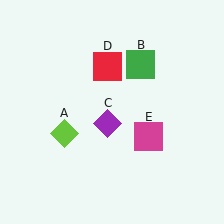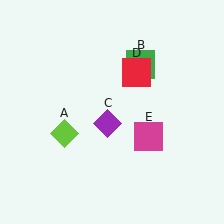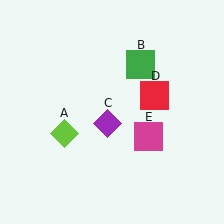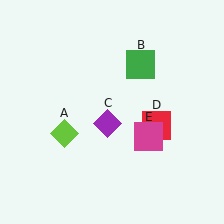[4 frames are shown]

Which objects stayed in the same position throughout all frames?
Lime diamond (object A) and green square (object B) and purple diamond (object C) and magenta square (object E) remained stationary.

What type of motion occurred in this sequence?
The red square (object D) rotated clockwise around the center of the scene.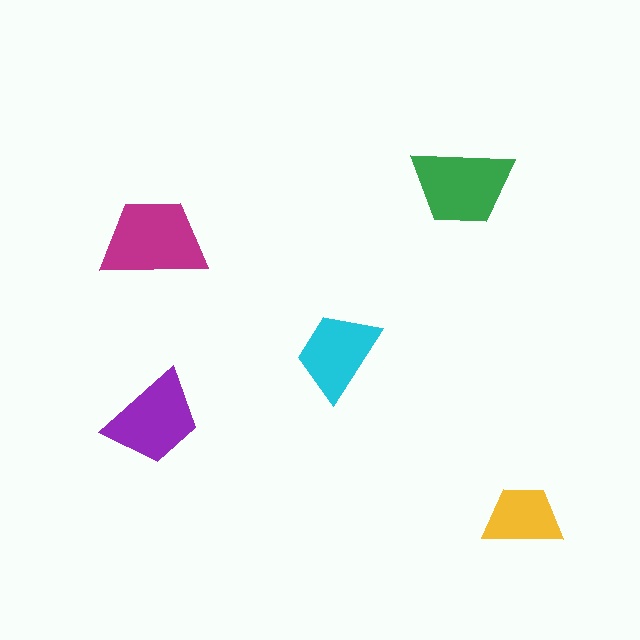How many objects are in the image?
There are 5 objects in the image.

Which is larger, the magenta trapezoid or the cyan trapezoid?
The magenta one.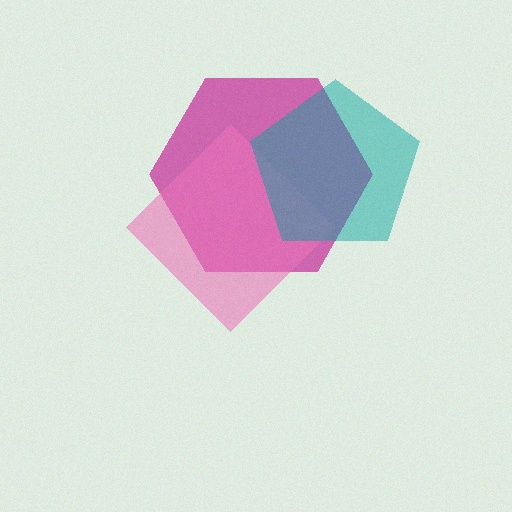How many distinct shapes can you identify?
There are 3 distinct shapes: a magenta hexagon, a pink diamond, a teal pentagon.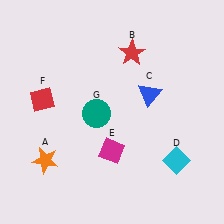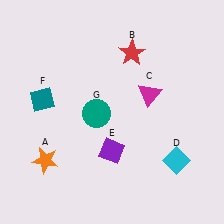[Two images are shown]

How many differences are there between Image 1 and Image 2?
There are 3 differences between the two images.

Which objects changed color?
C changed from blue to magenta. E changed from magenta to purple. F changed from red to teal.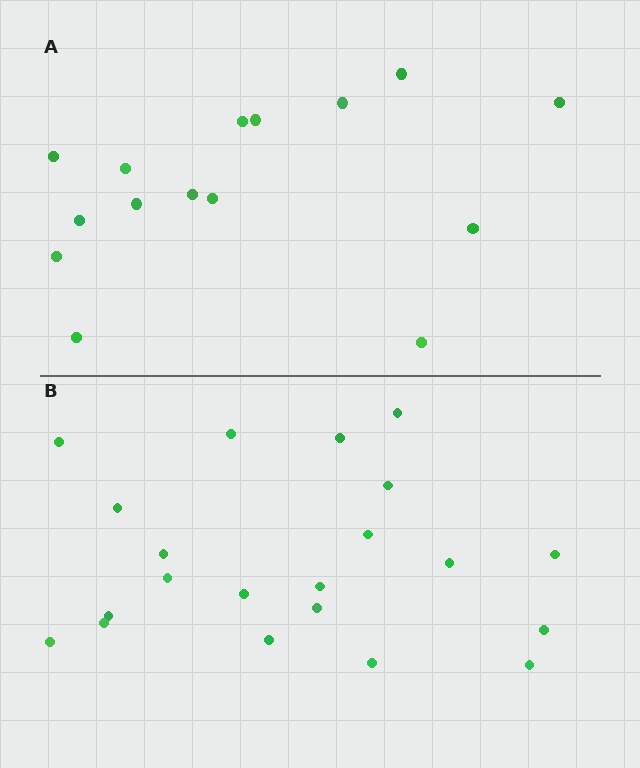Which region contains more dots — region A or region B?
Region B (the bottom region) has more dots.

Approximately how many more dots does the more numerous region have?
Region B has about 6 more dots than region A.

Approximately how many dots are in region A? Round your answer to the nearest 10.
About 20 dots. (The exact count is 15, which rounds to 20.)